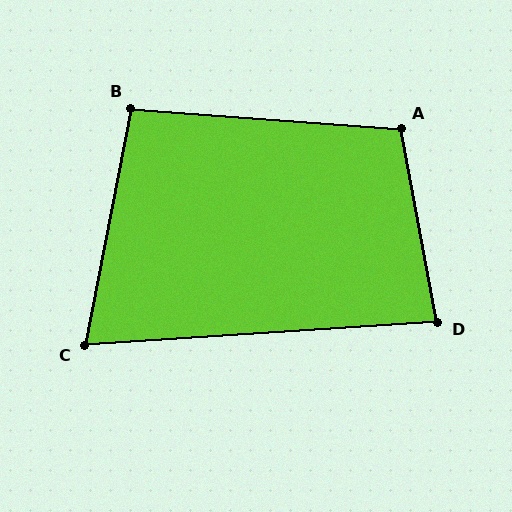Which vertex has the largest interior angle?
A, at approximately 105 degrees.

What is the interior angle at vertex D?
Approximately 83 degrees (acute).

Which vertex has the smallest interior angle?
C, at approximately 75 degrees.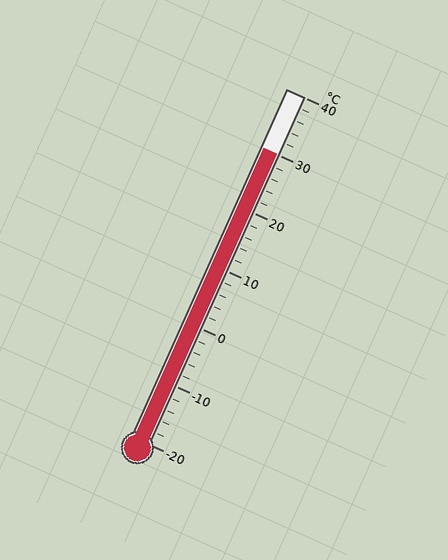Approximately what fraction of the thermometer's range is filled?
The thermometer is filled to approximately 85% of its range.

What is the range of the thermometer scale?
The thermometer scale ranges from -20°C to 40°C.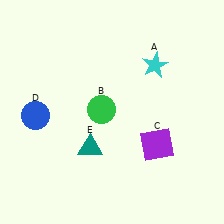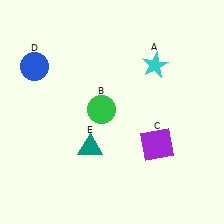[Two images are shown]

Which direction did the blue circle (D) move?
The blue circle (D) moved up.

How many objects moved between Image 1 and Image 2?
1 object moved between the two images.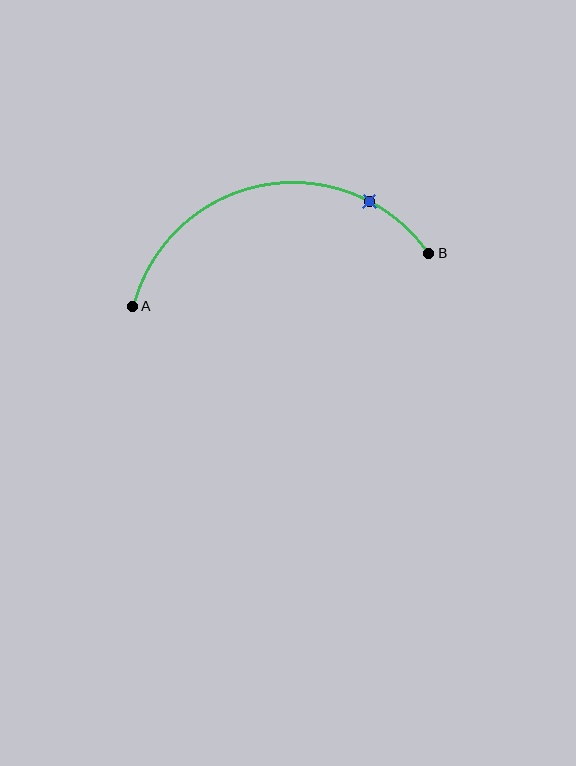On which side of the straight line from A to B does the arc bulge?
The arc bulges above the straight line connecting A and B.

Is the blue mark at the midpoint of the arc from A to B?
No. The blue mark lies on the arc but is closer to endpoint B. The arc midpoint would be at the point on the curve equidistant along the arc from both A and B.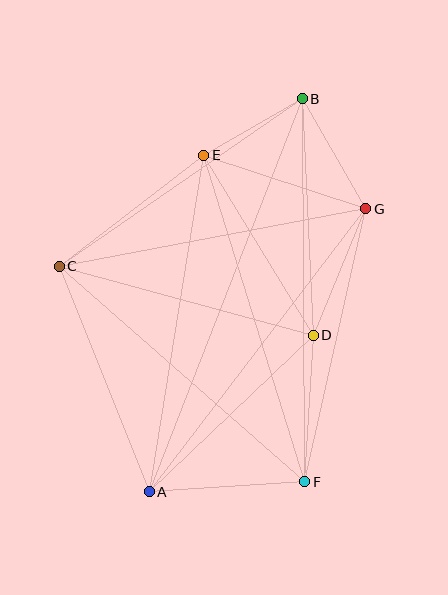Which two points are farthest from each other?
Points A and B are farthest from each other.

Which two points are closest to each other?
Points B and E are closest to each other.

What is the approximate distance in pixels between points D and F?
The distance between D and F is approximately 147 pixels.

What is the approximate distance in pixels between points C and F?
The distance between C and F is approximately 326 pixels.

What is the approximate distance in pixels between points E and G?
The distance between E and G is approximately 170 pixels.